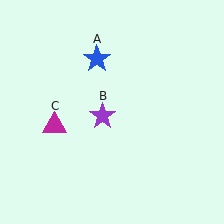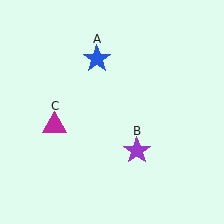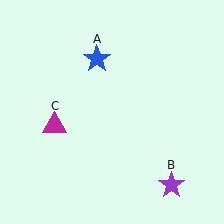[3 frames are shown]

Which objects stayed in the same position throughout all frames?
Blue star (object A) and magenta triangle (object C) remained stationary.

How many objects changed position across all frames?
1 object changed position: purple star (object B).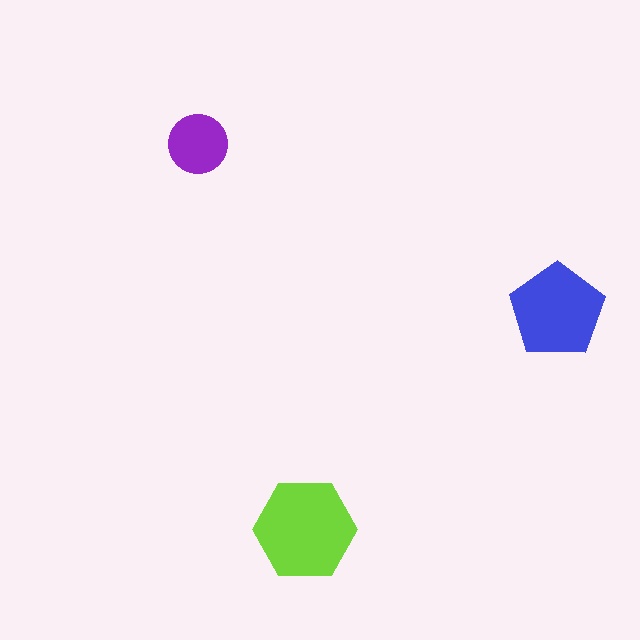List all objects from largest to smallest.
The lime hexagon, the blue pentagon, the purple circle.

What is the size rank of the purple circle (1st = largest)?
3rd.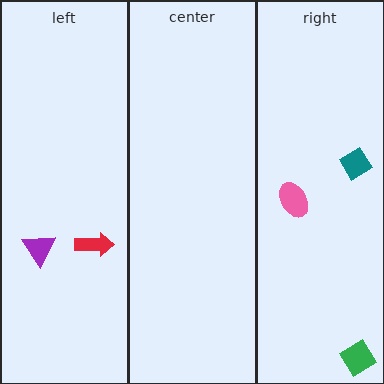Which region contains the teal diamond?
The right region.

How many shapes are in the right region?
3.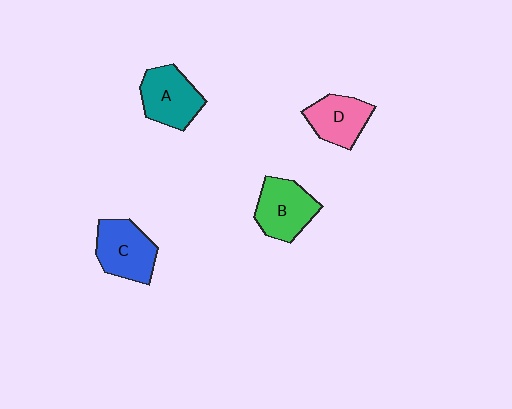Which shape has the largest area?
Shape C (blue).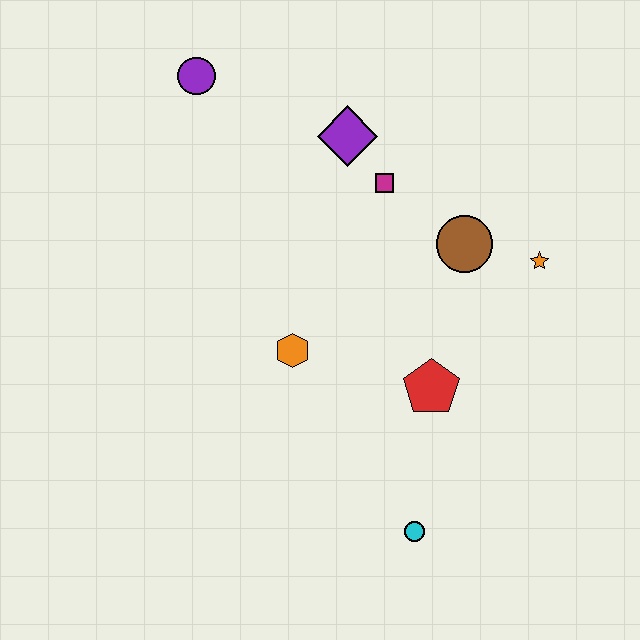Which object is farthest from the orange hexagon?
The purple circle is farthest from the orange hexagon.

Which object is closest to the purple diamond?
The magenta square is closest to the purple diamond.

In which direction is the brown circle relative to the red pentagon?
The brown circle is above the red pentagon.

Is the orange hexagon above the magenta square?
No